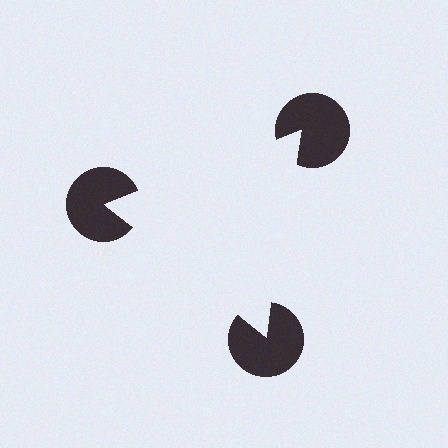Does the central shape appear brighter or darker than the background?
It typically appears slightly brighter than the background, even though no actual brightness change is drawn.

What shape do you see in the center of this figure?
An illusory triangle — its edges are inferred from the aligned wedge cuts in the pac-man discs, not physically drawn.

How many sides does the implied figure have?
3 sides.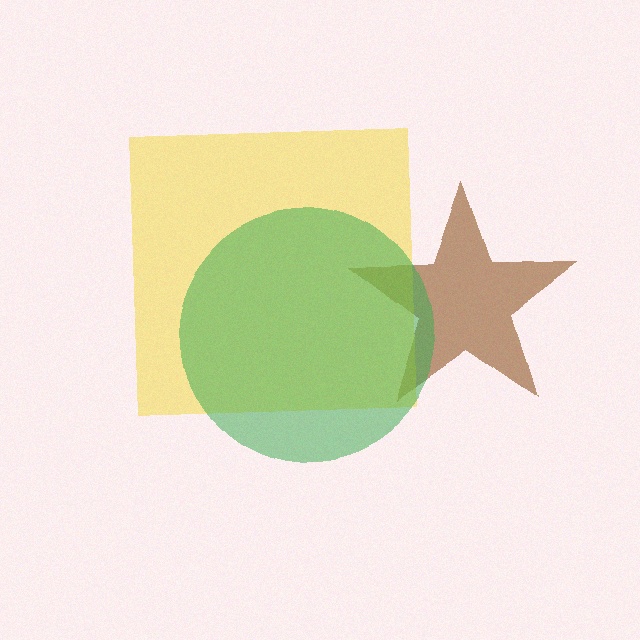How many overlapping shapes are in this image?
There are 3 overlapping shapes in the image.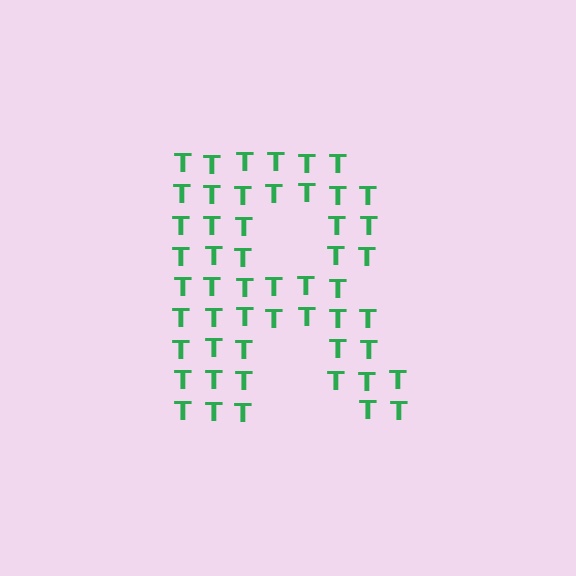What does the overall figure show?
The overall figure shows the letter R.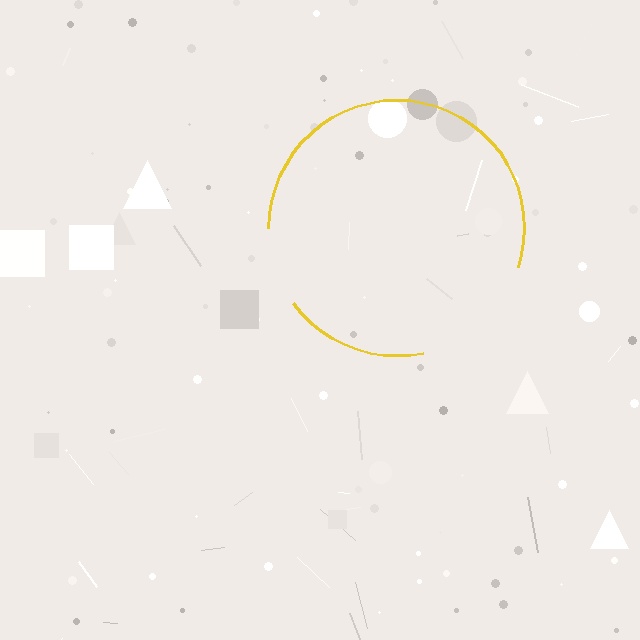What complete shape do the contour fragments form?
The contour fragments form a circle.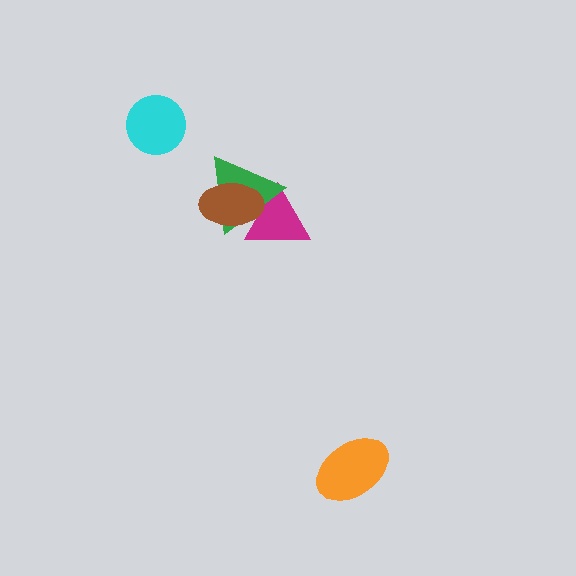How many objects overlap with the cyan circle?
0 objects overlap with the cyan circle.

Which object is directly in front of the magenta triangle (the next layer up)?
The green triangle is directly in front of the magenta triangle.